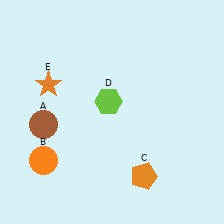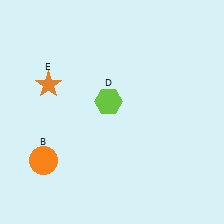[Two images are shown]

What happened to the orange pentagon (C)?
The orange pentagon (C) was removed in Image 2. It was in the bottom-right area of Image 1.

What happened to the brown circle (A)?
The brown circle (A) was removed in Image 2. It was in the bottom-left area of Image 1.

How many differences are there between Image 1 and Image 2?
There are 2 differences between the two images.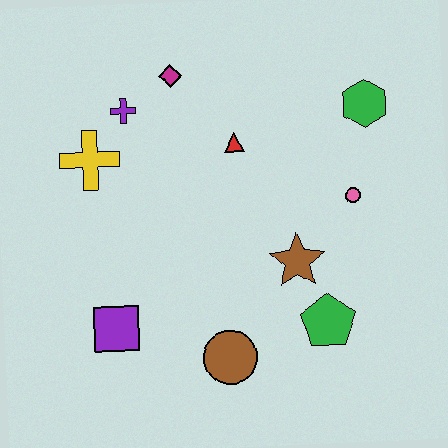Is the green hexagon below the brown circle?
No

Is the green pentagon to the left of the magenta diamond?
No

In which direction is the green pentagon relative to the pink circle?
The green pentagon is below the pink circle.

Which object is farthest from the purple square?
The green hexagon is farthest from the purple square.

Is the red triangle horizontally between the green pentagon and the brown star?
No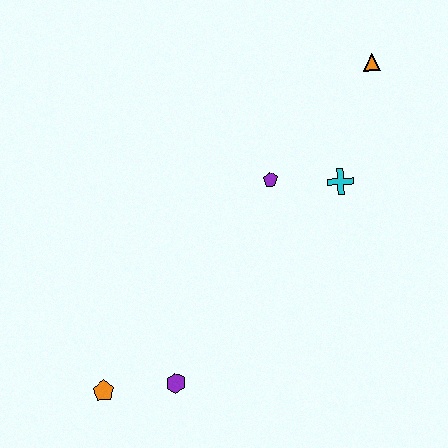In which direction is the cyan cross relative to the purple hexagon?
The cyan cross is above the purple hexagon.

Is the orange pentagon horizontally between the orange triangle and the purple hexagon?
No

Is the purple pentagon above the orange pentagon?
Yes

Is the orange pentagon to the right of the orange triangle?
No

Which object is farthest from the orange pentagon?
The orange triangle is farthest from the orange pentagon.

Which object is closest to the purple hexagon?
The orange pentagon is closest to the purple hexagon.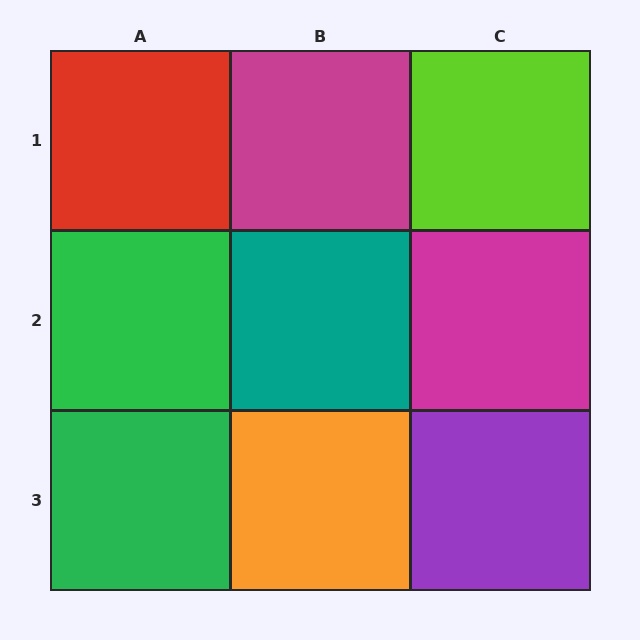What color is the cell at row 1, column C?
Lime.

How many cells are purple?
1 cell is purple.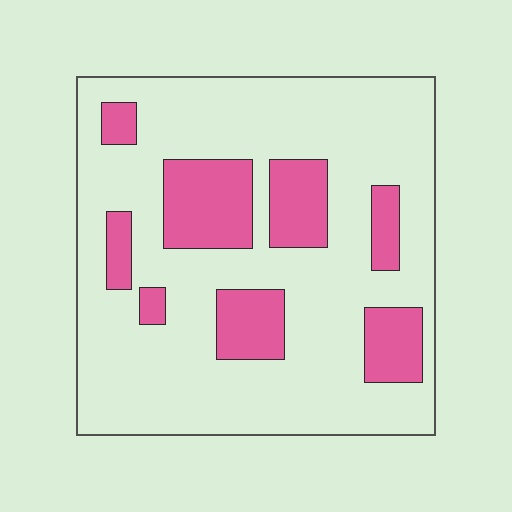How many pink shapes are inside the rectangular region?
8.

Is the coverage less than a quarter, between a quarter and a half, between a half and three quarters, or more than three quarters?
Less than a quarter.